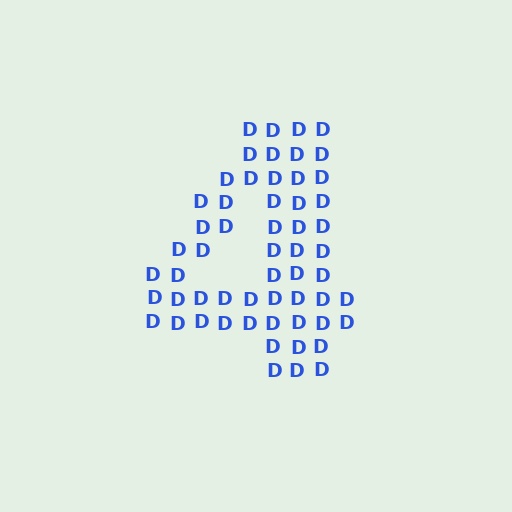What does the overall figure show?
The overall figure shows the digit 4.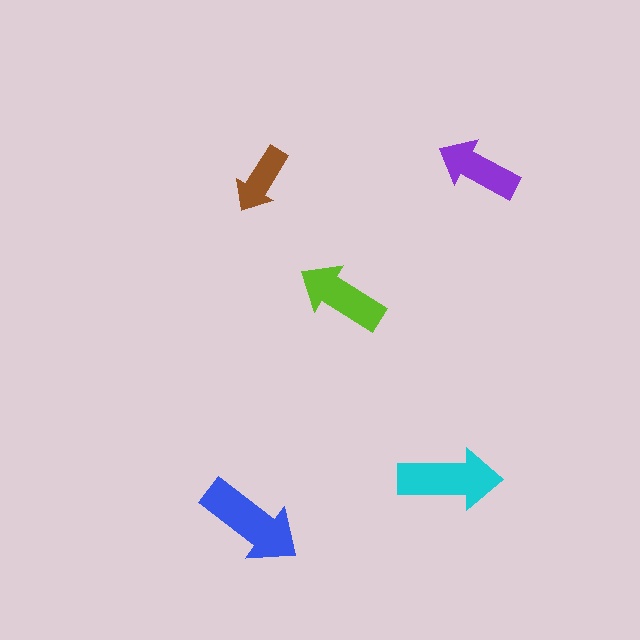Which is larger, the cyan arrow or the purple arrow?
The cyan one.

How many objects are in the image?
There are 5 objects in the image.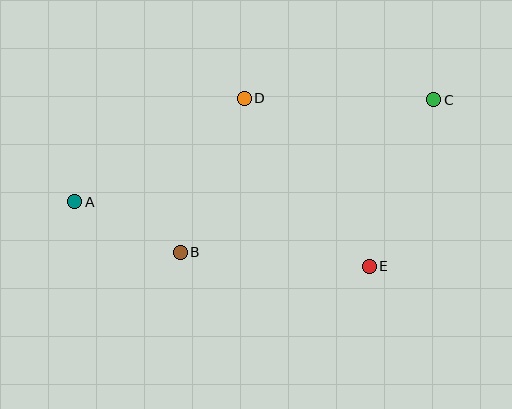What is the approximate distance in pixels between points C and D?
The distance between C and D is approximately 189 pixels.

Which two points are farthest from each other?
Points A and C are farthest from each other.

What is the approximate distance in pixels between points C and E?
The distance between C and E is approximately 178 pixels.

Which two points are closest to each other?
Points A and B are closest to each other.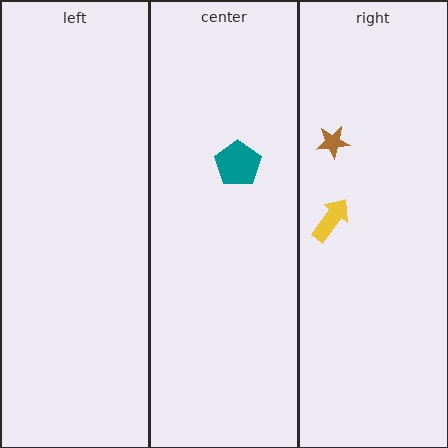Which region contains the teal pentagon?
The center region.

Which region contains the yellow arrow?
The right region.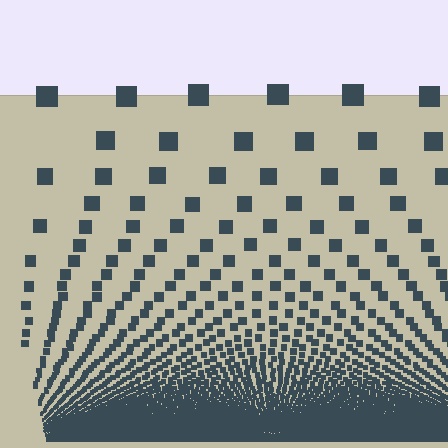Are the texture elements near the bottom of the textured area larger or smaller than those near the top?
Smaller. The gradient is inverted — elements near the bottom are smaller and denser.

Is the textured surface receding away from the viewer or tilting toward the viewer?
The surface appears to tilt toward the viewer. Texture elements get larger and sparser toward the top.